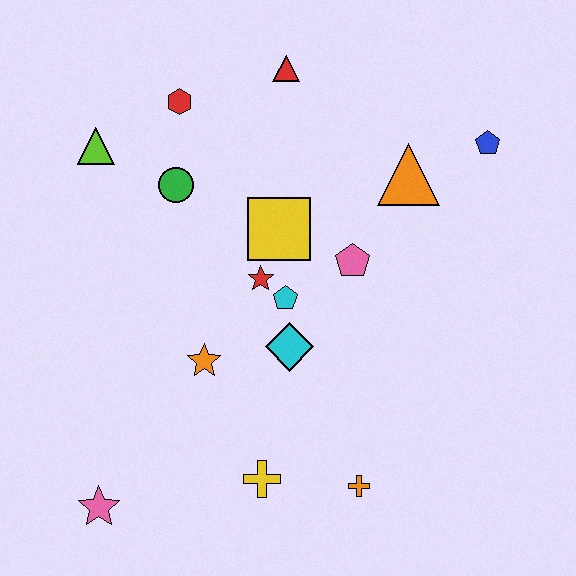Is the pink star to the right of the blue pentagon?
No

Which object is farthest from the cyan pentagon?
The pink star is farthest from the cyan pentagon.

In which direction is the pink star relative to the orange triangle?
The pink star is below the orange triangle.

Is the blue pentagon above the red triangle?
No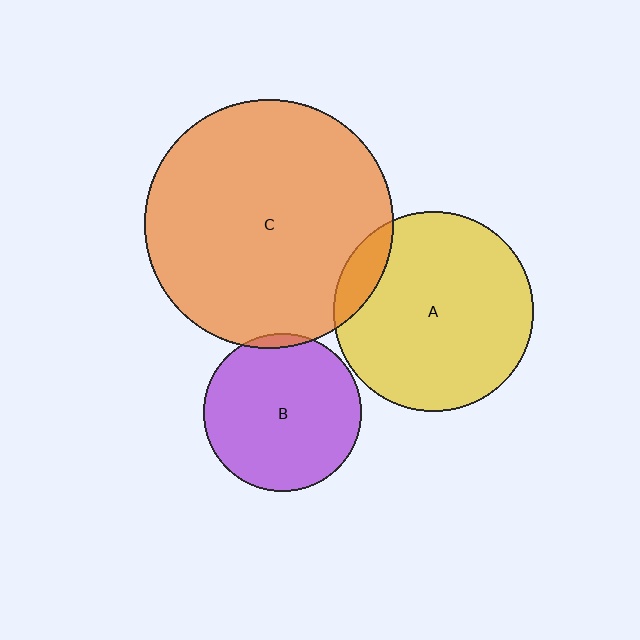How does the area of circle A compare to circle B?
Approximately 1.6 times.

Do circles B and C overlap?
Yes.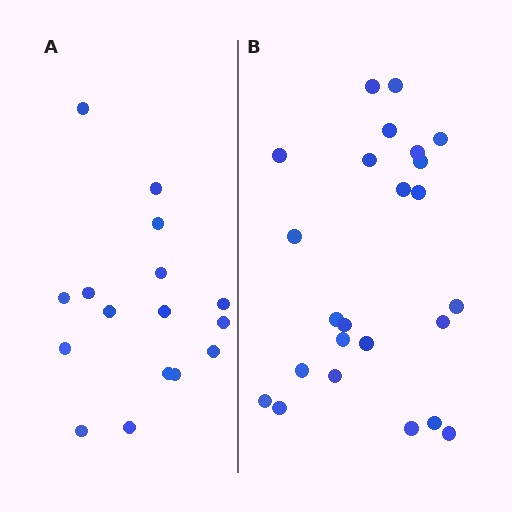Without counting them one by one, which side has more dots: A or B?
Region B (the right region) has more dots.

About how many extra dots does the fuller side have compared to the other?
Region B has roughly 8 or so more dots than region A.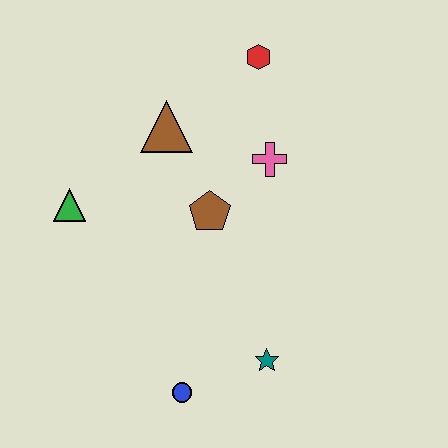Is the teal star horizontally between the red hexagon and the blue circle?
No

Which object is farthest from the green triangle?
The teal star is farthest from the green triangle.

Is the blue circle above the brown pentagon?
No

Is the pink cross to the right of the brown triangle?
Yes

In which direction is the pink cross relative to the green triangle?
The pink cross is to the right of the green triangle.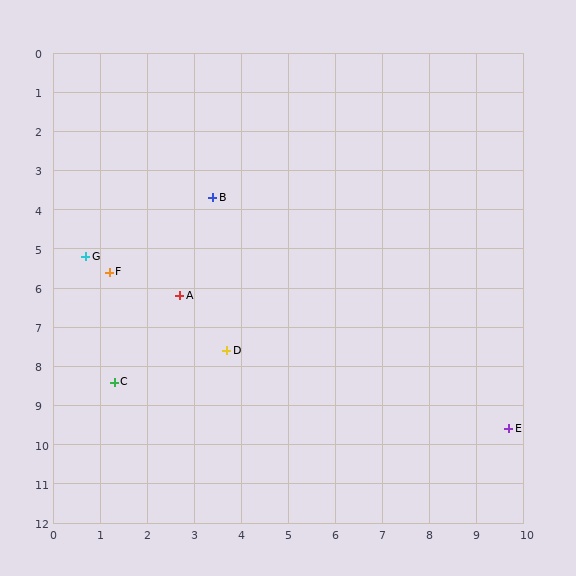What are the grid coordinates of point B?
Point B is at approximately (3.4, 3.7).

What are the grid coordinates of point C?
Point C is at approximately (1.3, 8.4).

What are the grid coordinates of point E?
Point E is at approximately (9.7, 9.6).